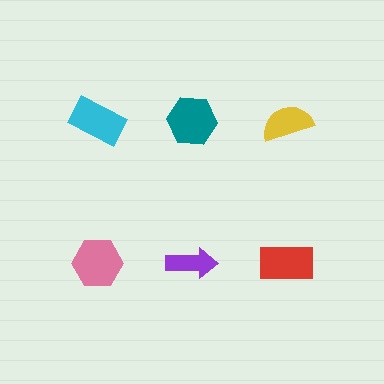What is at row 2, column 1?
A pink hexagon.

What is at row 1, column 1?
A cyan rectangle.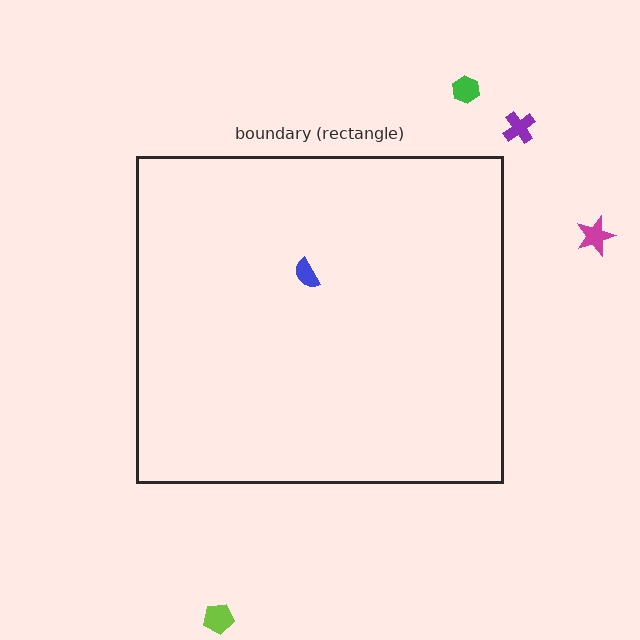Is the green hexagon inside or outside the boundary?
Outside.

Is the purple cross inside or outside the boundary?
Outside.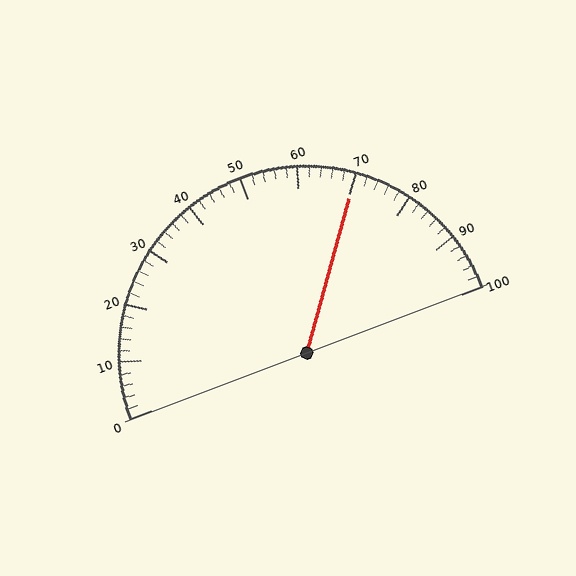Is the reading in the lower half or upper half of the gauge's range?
The reading is in the upper half of the range (0 to 100).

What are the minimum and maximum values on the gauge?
The gauge ranges from 0 to 100.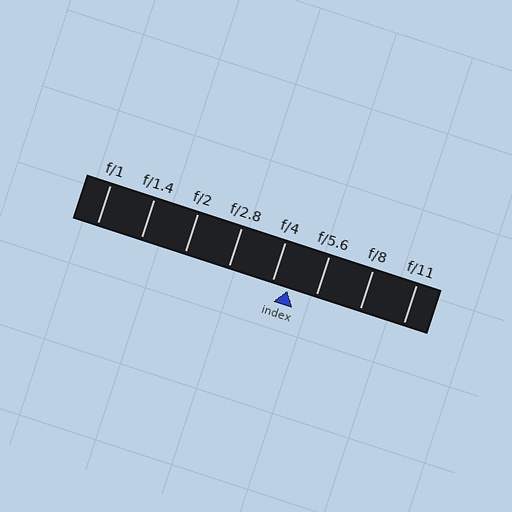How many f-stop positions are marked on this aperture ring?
There are 8 f-stop positions marked.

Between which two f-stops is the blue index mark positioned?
The index mark is between f/4 and f/5.6.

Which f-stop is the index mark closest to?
The index mark is closest to f/4.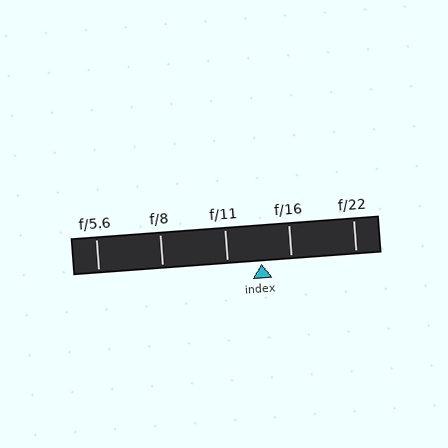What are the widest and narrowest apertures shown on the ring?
The widest aperture shown is f/5.6 and the narrowest is f/22.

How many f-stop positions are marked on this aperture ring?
There are 5 f-stop positions marked.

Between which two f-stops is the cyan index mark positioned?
The index mark is between f/11 and f/16.